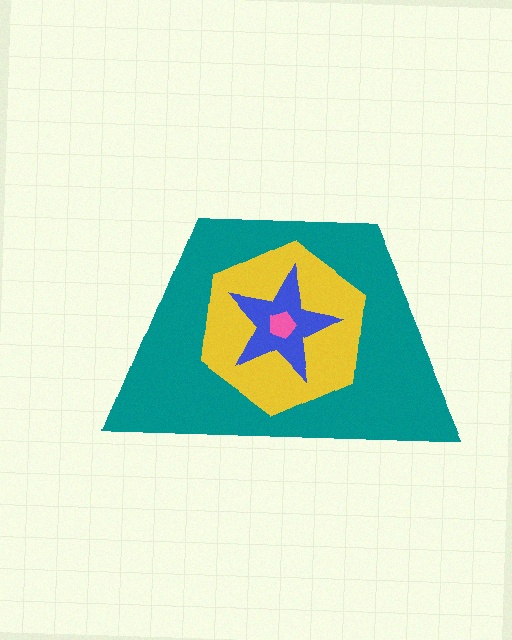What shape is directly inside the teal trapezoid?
The yellow hexagon.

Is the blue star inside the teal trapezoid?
Yes.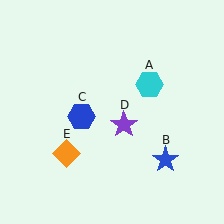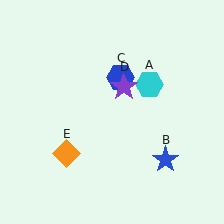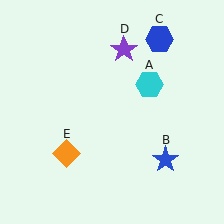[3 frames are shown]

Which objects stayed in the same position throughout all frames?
Cyan hexagon (object A) and blue star (object B) and orange diamond (object E) remained stationary.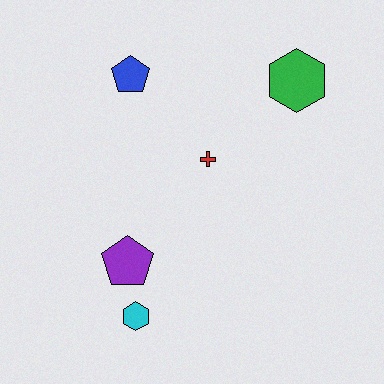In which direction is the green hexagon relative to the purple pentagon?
The green hexagon is above the purple pentagon.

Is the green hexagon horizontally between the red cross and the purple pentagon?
No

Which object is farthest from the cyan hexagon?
The green hexagon is farthest from the cyan hexagon.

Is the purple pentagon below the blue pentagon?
Yes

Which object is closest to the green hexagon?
The red cross is closest to the green hexagon.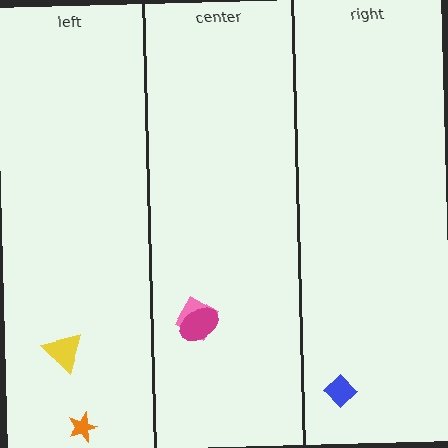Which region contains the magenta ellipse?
The center region.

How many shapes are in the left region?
2.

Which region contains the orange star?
The left region.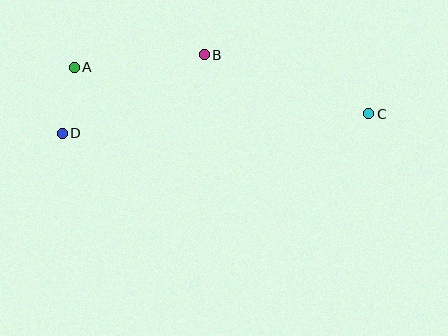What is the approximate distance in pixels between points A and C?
The distance between A and C is approximately 298 pixels.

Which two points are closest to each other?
Points A and D are closest to each other.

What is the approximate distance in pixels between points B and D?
The distance between B and D is approximately 162 pixels.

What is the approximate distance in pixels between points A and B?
The distance between A and B is approximately 130 pixels.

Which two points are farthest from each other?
Points C and D are farthest from each other.